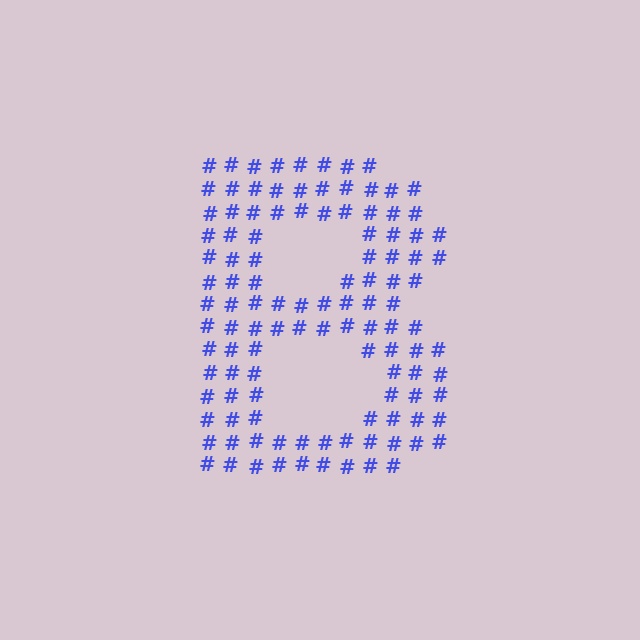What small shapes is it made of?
It is made of small hash symbols.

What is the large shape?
The large shape is the letter B.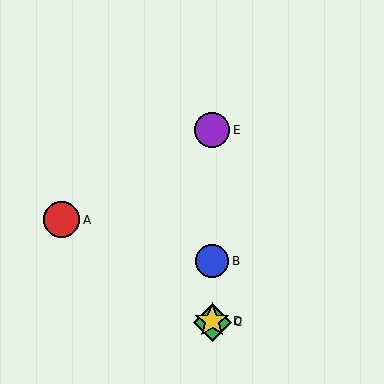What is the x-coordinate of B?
Object B is at x≈212.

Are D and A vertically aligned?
No, D is at x≈212 and A is at x≈62.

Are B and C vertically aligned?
Yes, both are at x≈212.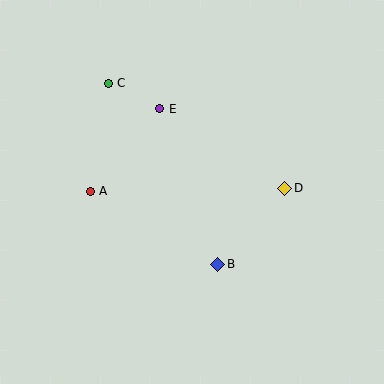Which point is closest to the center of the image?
Point B at (218, 264) is closest to the center.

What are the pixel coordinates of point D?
Point D is at (285, 188).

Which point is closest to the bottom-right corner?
Point B is closest to the bottom-right corner.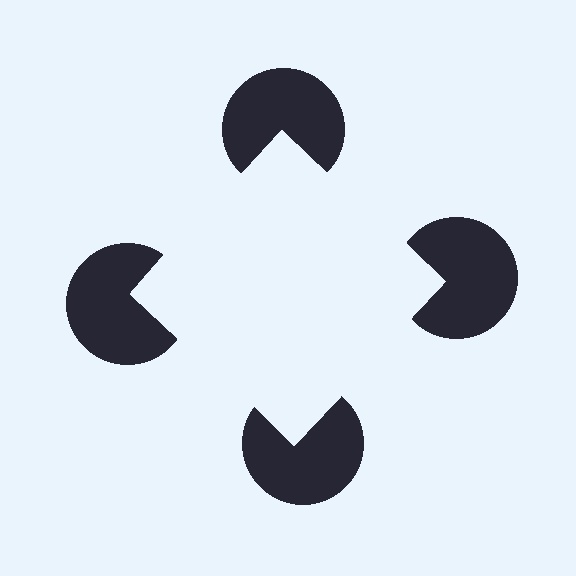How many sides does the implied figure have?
4 sides.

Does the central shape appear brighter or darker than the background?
It typically appears slightly brighter than the background, even though no actual brightness change is drawn.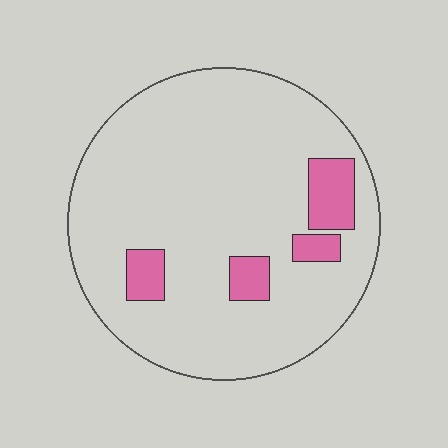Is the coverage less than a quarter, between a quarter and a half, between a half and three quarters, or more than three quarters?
Less than a quarter.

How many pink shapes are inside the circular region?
4.